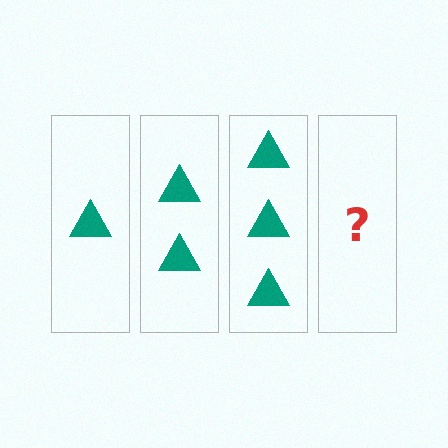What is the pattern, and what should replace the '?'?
The pattern is that each step adds one more triangle. The '?' should be 4 triangles.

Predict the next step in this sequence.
The next step is 4 triangles.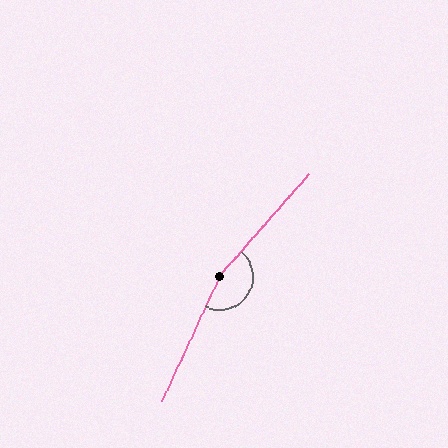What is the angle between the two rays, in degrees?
Approximately 164 degrees.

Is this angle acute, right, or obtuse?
It is obtuse.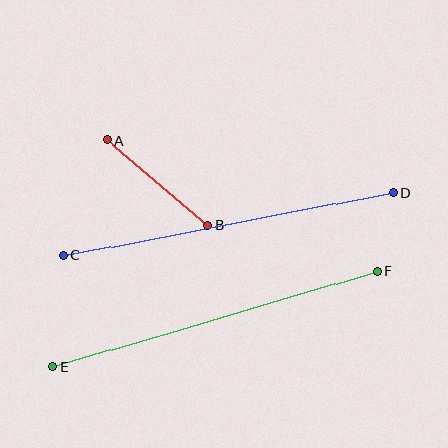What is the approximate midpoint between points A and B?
The midpoint is at approximately (158, 183) pixels.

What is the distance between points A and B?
The distance is approximately 131 pixels.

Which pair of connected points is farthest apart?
Points E and F are farthest apart.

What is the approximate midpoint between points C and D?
The midpoint is at approximately (228, 224) pixels.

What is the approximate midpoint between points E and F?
The midpoint is at approximately (215, 319) pixels.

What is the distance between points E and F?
The distance is approximately 338 pixels.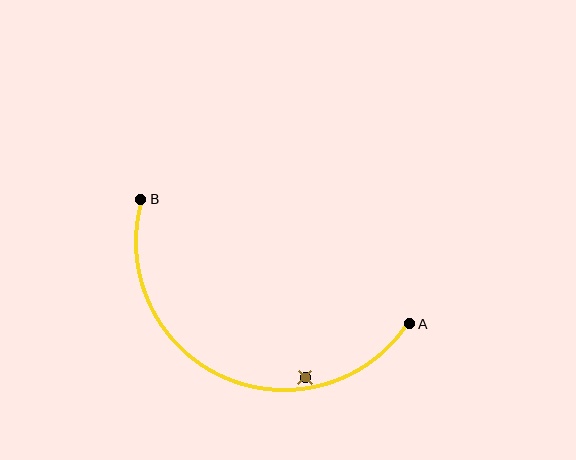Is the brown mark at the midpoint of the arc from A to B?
No — the brown mark does not lie on the arc at all. It sits slightly inside the curve.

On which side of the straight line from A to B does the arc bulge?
The arc bulges below the straight line connecting A and B.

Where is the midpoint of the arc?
The arc midpoint is the point on the curve farthest from the straight line joining A and B. It sits below that line.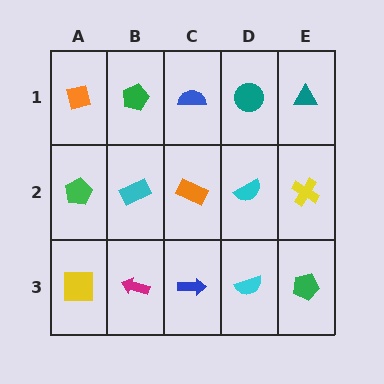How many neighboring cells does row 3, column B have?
3.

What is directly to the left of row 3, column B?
A yellow square.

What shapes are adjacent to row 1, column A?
A green pentagon (row 2, column A), a green pentagon (row 1, column B).